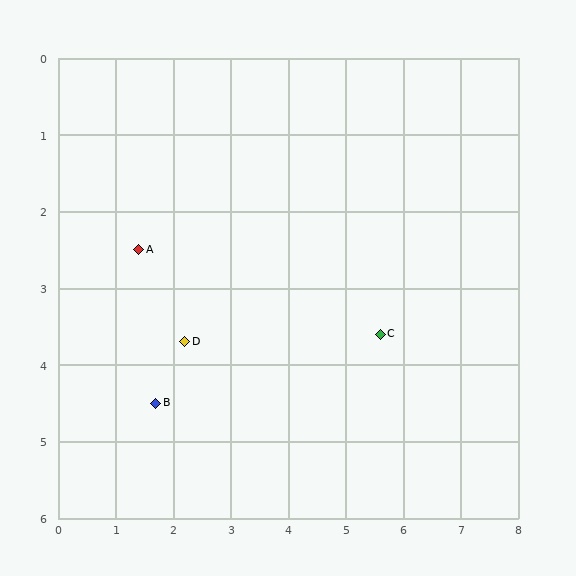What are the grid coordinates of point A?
Point A is at approximately (1.4, 2.5).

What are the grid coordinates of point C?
Point C is at approximately (5.6, 3.6).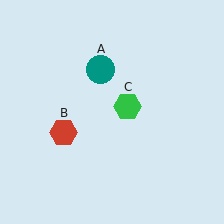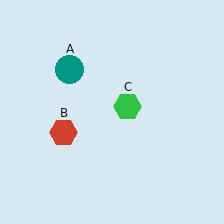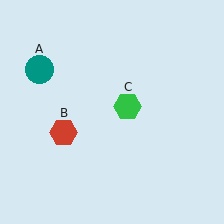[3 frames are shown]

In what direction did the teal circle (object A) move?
The teal circle (object A) moved left.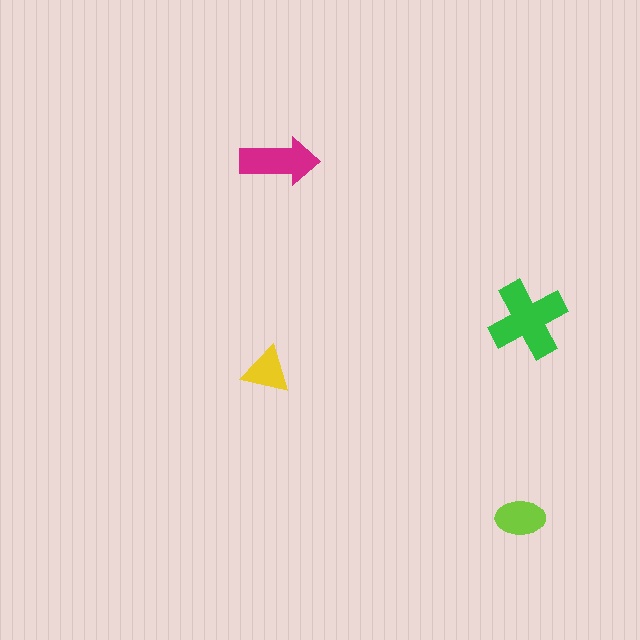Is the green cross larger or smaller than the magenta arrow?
Larger.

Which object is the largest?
The green cross.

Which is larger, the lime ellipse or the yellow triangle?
The lime ellipse.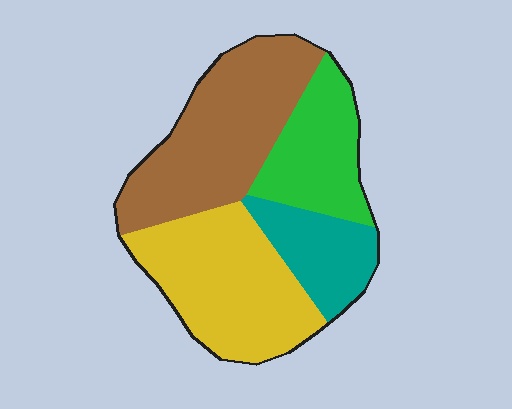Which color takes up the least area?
Teal, at roughly 15%.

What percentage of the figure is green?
Green covers roughly 20% of the figure.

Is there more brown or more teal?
Brown.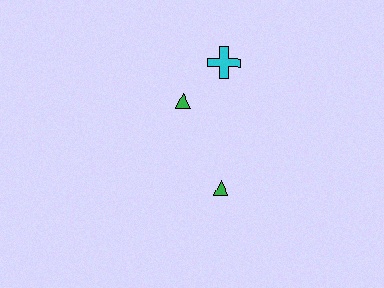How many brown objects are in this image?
There are no brown objects.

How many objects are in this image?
There are 3 objects.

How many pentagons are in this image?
There are no pentagons.